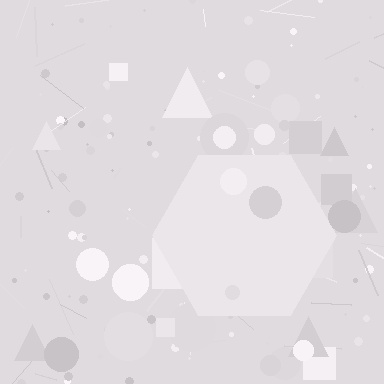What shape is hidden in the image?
A hexagon is hidden in the image.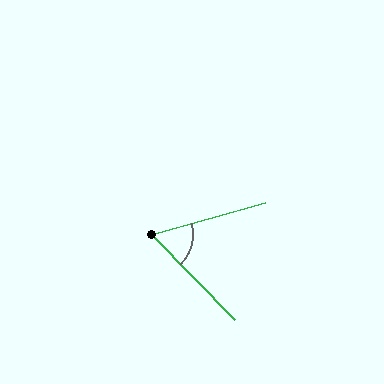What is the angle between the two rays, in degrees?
Approximately 62 degrees.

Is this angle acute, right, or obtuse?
It is acute.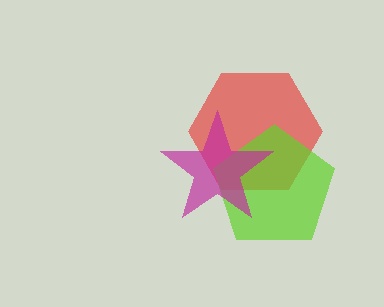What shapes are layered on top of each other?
The layered shapes are: a red hexagon, a lime pentagon, a magenta star.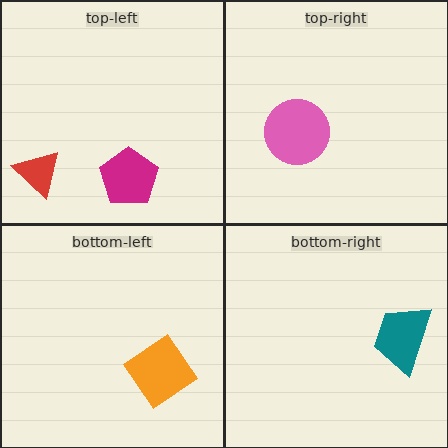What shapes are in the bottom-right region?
The teal trapezoid.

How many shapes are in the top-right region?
1.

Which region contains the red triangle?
The top-left region.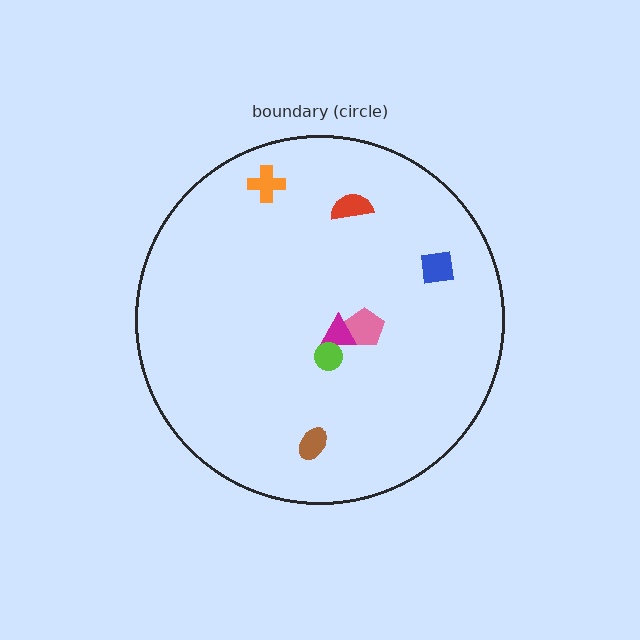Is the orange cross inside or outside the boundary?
Inside.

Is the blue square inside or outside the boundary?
Inside.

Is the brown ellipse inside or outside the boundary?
Inside.